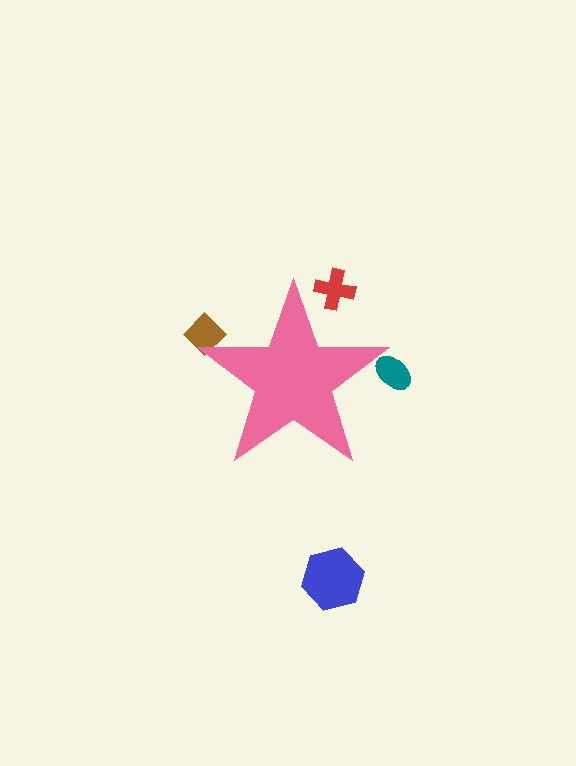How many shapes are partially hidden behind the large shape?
3 shapes are partially hidden.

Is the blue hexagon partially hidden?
No, the blue hexagon is fully visible.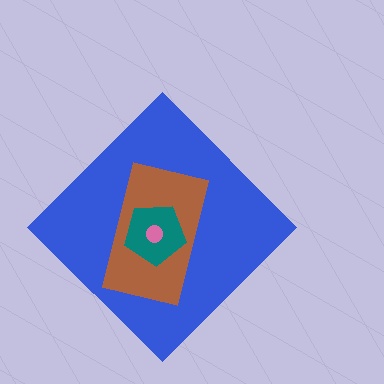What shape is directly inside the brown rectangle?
The teal pentagon.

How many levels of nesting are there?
4.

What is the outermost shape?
The blue diamond.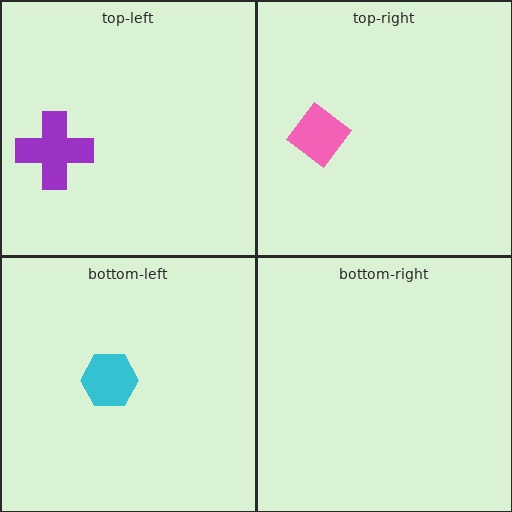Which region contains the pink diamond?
The top-right region.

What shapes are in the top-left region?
The purple cross.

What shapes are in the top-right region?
The pink diamond.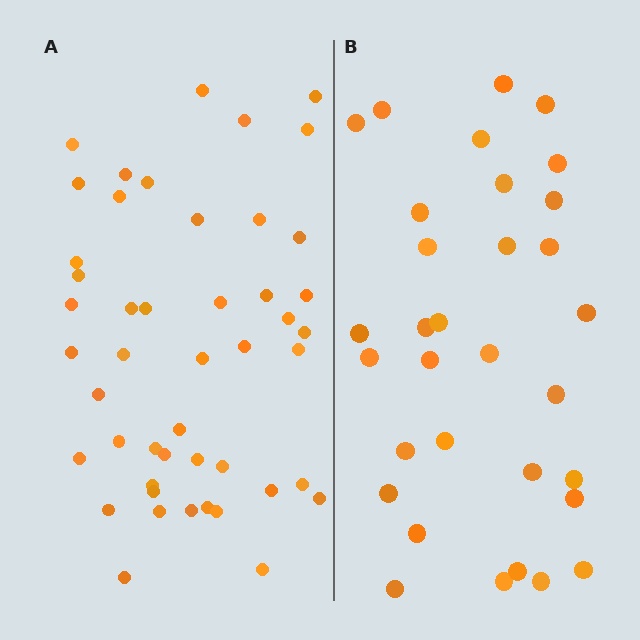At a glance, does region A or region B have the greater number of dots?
Region A (the left region) has more dots.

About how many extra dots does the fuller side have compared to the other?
Region A has approximately 15 more dots than region B.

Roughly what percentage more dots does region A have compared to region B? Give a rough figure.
About 45% more.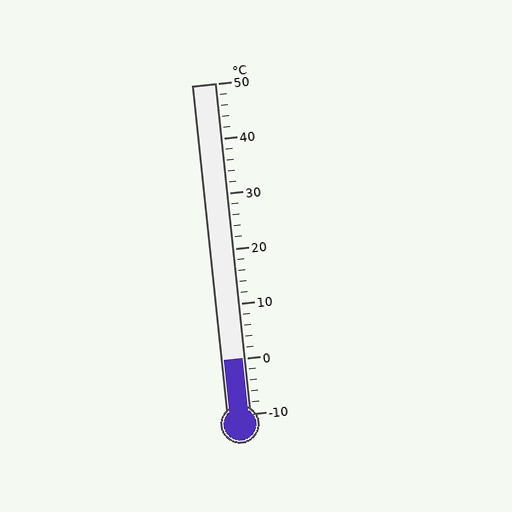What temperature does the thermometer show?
The thermometer shows approximately 0°C.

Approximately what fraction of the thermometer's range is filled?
The thermometer is filled to approximately 15% of its range.